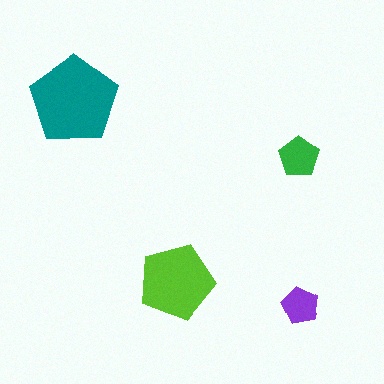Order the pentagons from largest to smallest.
the teal one, the lime one, the green one, the purple one.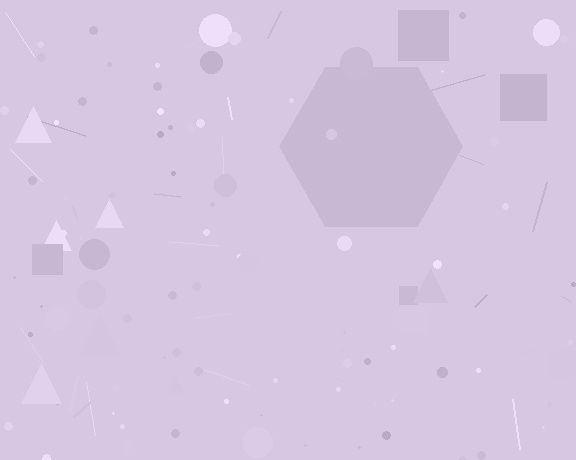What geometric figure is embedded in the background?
A hexagon is embedded in the background.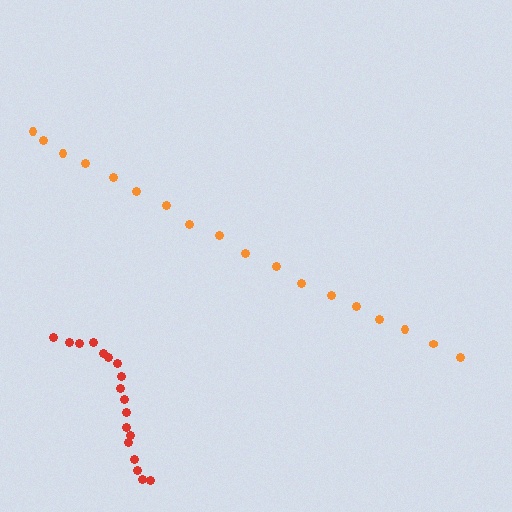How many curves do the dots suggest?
There are 2 distinct paths.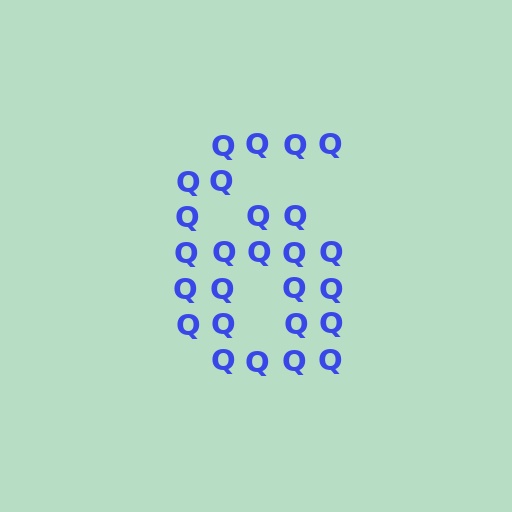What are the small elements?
The small elements are letter Q's.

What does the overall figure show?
The overall figure shows the digit 6.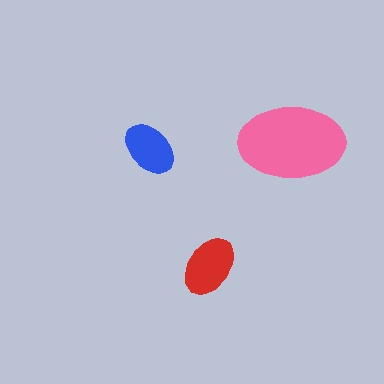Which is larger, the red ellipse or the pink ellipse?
The pink one.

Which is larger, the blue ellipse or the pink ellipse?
The pink one.